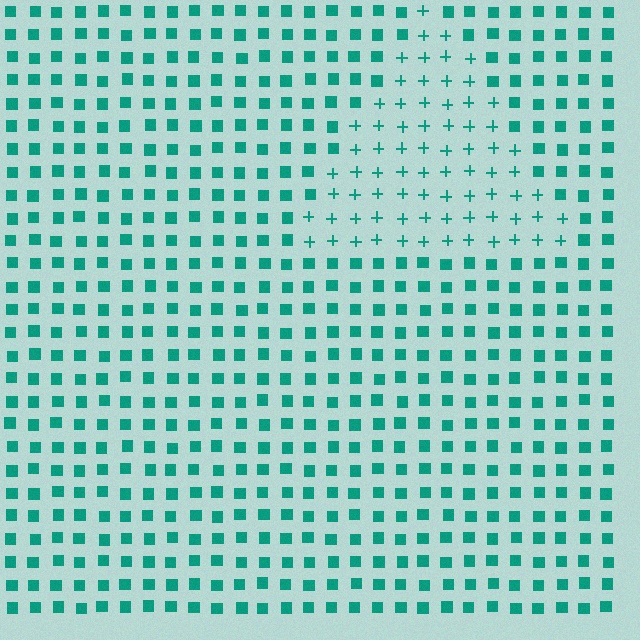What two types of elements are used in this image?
The image uses plus signs inside the triangle region and squares outside it.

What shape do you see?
I see a triangle.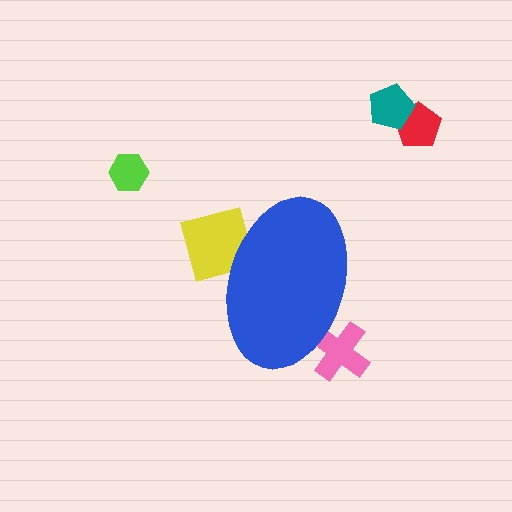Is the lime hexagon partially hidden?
No, the lime hexagon is fully visible.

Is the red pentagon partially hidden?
No, the red pentagon is fully visible.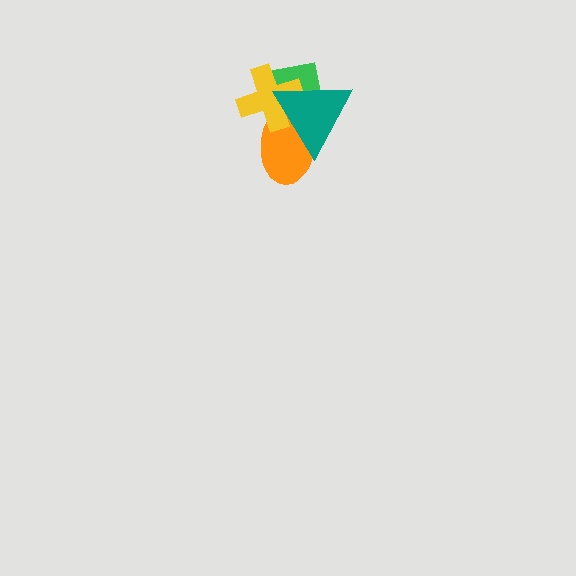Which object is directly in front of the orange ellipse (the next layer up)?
The green rectangle is directly in front of the orange ellipse.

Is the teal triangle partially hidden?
No, no other shape covers it.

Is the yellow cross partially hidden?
Yes, it is partially covered by another shape.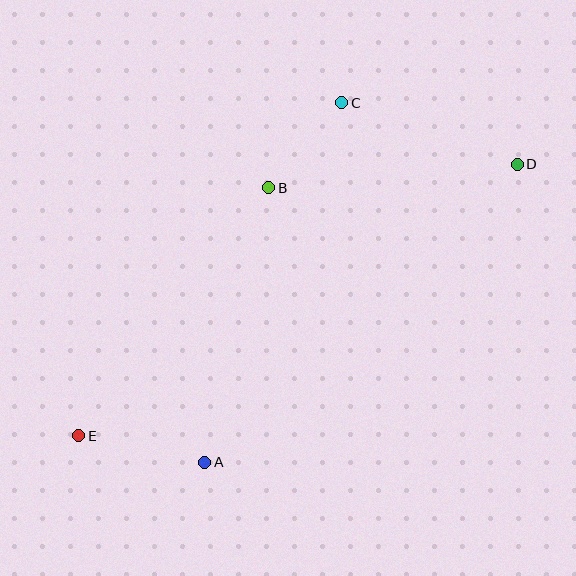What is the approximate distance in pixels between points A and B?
The distance between A and B is approximately 282 pixels.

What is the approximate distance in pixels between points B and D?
The distance between B and D is approximately 250 pixels.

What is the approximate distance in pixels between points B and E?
The distance between B and E is approximately 313 pixels.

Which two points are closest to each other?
Points B and C are closest to each other.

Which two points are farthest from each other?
Points D and E are farthest from each other.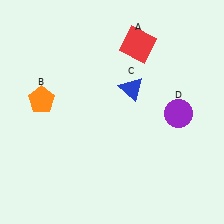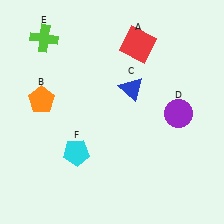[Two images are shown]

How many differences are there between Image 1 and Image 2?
There are 2 differences between the two images.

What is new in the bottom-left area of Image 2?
A cyan pentagon (F) was added in the bottom-left area of Image 2.